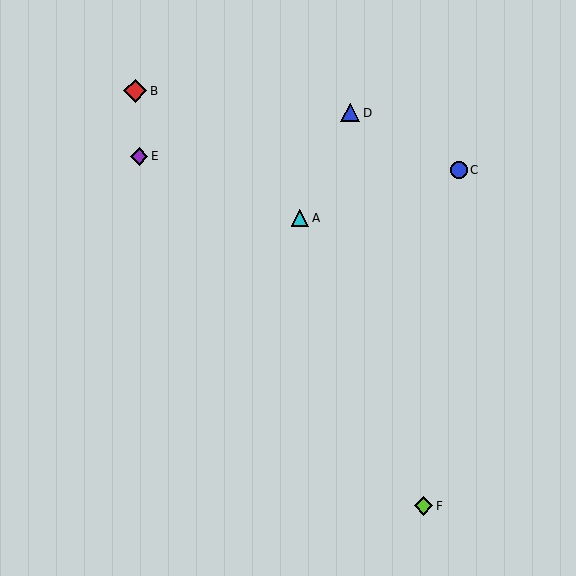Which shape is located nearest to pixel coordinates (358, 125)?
The blue triangle (labeled D) at (350, 113) is nearest to that location.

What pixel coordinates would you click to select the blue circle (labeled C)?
Click at (459, 170) to select the blue circle C.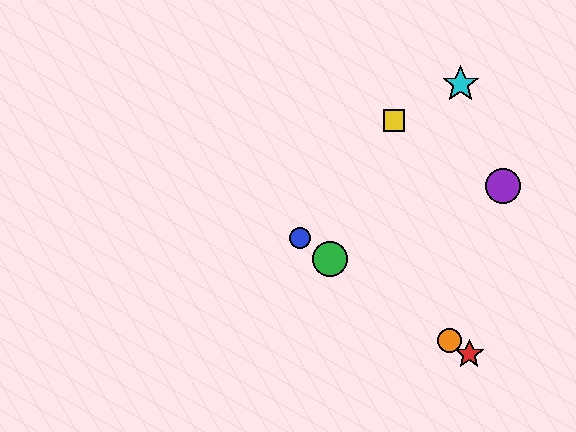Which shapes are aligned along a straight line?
The red star, the blue circle, the green circle, the orange circle are aligned along a straight line.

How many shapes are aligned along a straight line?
4 shapes (the red star, the blue circle, the green circle, the orange circle) are aligned along a straight line.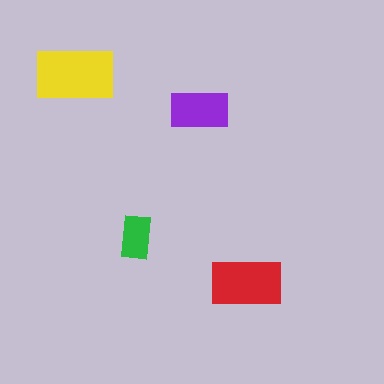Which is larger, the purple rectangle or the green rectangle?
The purple one.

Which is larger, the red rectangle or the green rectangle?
The red one.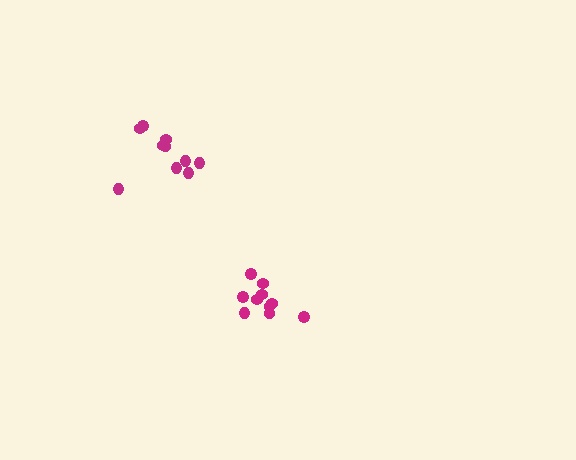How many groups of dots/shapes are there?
There are 2 groups.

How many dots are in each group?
Group 1: 10 dots, Group 2: 10 dots (20 total).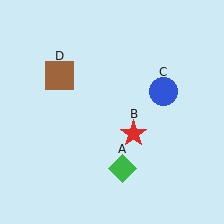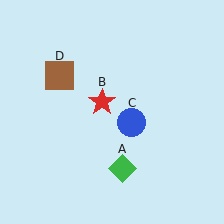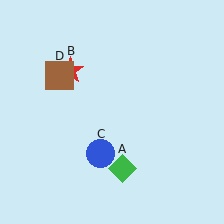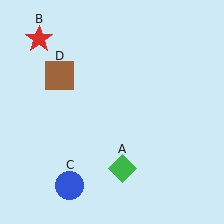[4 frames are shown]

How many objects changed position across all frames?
2 objects changed position: red star (object B), blue circle (object C).